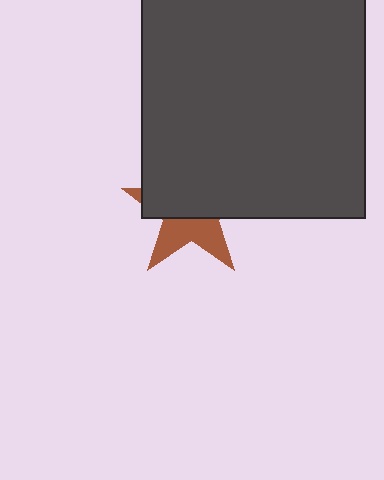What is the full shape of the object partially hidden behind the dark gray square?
The partially hidden object is a brown star.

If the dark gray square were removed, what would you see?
You would see the complete brown star.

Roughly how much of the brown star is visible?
A small part of it is visible (roughly 39%).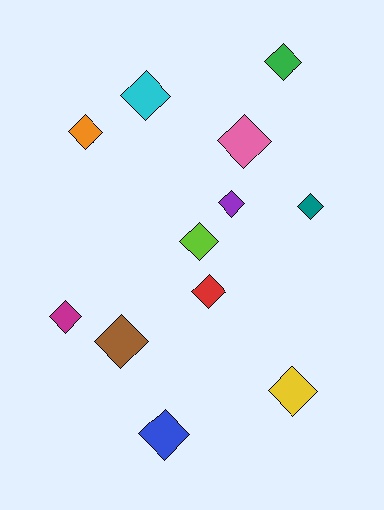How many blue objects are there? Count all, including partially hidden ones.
There is 1 blue object.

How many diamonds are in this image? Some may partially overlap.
There are 12 diamonds.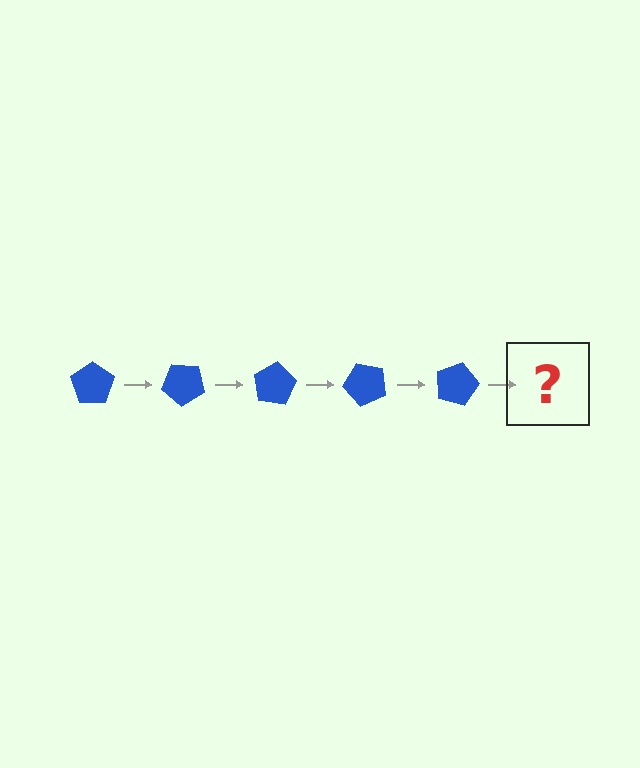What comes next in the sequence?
The next element should be a blue pentagon rotated 200 degrees.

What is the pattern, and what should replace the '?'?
The pattern is that the pentagon rotates 40 degrees each step. The '?' should be a blue pentagon rotated 200 degrees.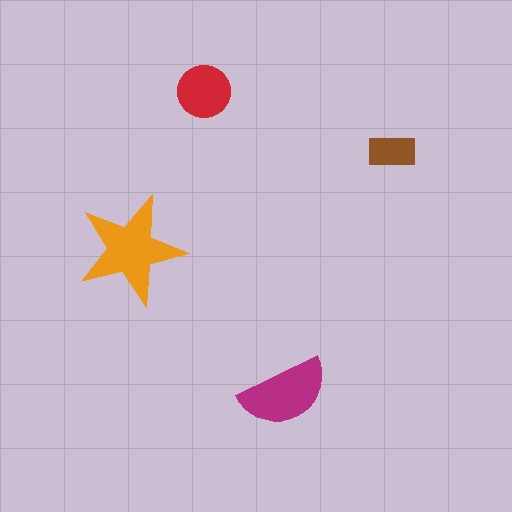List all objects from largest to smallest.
The orange star, the magenta semicircle, the red circle, the brown rectangle.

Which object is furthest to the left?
The orange star is leftmost.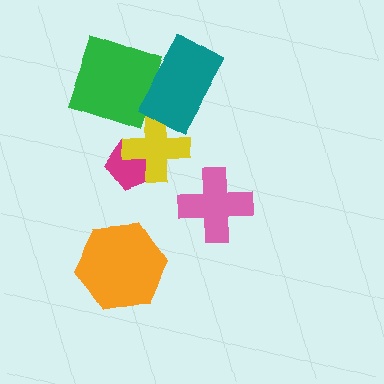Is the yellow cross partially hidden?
Yes, it is partially covered by another shape.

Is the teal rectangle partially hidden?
No, no other shape covers it.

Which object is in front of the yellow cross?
The teal rectangle is in front of the yellow cross.